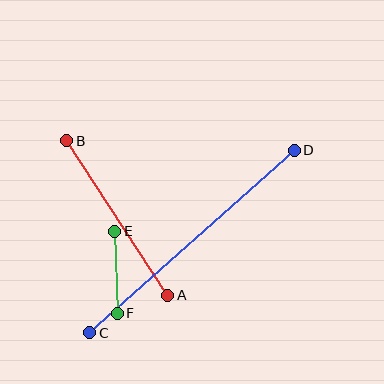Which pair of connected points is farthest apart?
Points C and D are farthest apart.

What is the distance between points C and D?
The distance is approximately 274 pixels.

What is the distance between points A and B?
The distance is approximately 185 pixels.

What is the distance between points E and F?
The distance is approximately 82 pixels.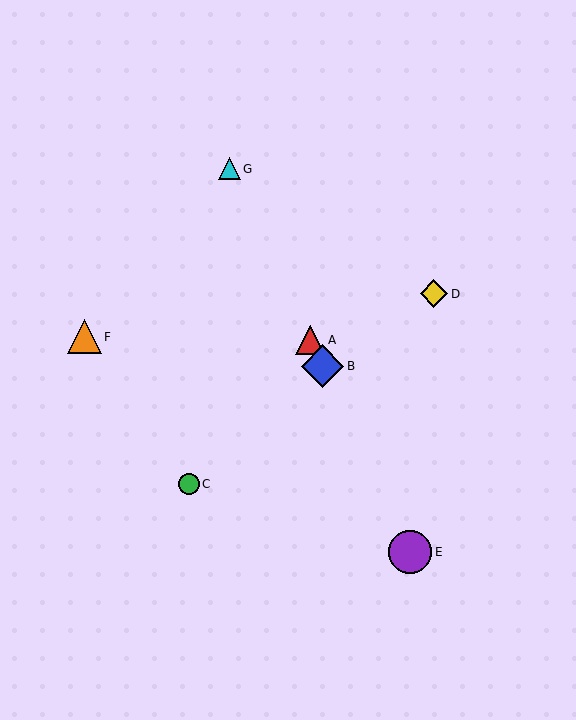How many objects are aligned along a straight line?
4 objects (A, B, E, G) are aligned along a straight line.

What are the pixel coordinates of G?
Object G is at (229, 169).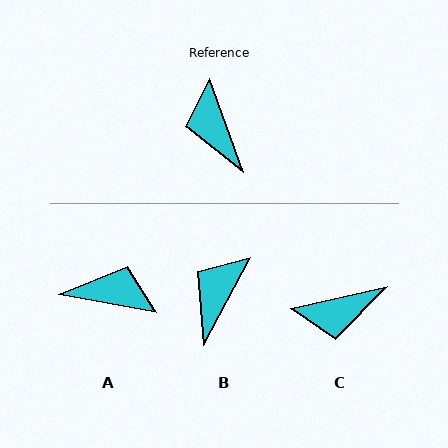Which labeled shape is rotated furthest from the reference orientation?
A, about 120 degrees away.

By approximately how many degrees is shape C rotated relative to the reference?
Approximately 83 degrees counter-clockwise.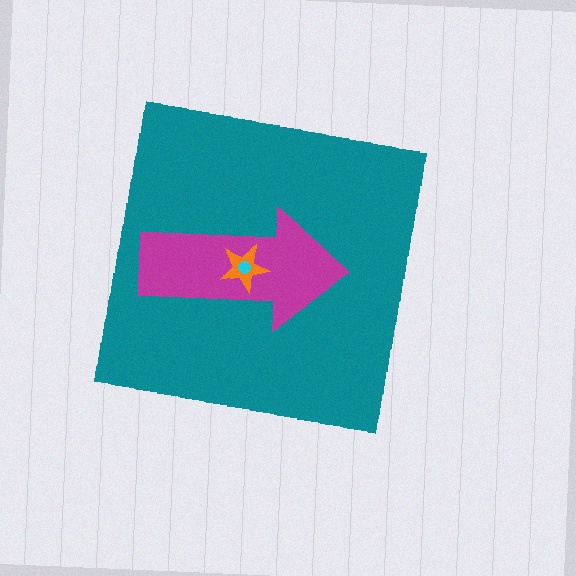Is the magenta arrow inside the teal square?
Yes.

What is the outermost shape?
The teal square.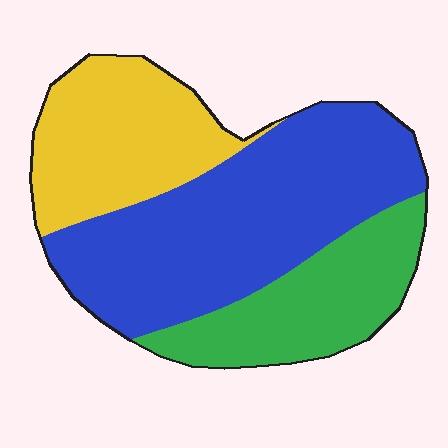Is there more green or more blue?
Blue.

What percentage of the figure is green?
Green takes up between a sixth and a third of the figure.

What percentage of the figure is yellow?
Yellow covers around 25% of the figure.